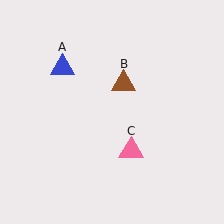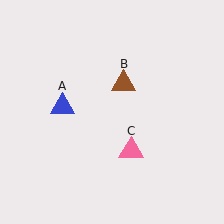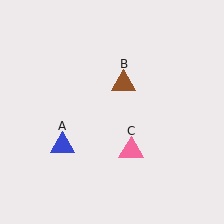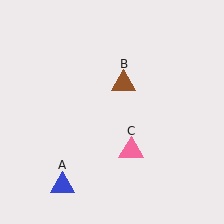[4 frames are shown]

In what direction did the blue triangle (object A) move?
The blue triangle (object A) moved down.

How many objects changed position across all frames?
1 object changed position: blue triangle (object A).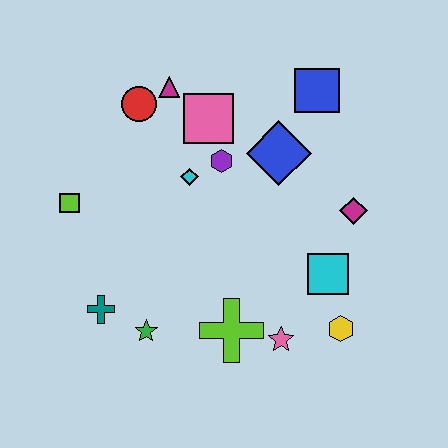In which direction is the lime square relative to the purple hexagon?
The lime square is to the left of the purple hexagon.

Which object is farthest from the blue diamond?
The teal cross is farthest from the blue diamond.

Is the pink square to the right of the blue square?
No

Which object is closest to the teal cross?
The green star is closest to the teal cross.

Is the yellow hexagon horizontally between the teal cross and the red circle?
No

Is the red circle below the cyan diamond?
No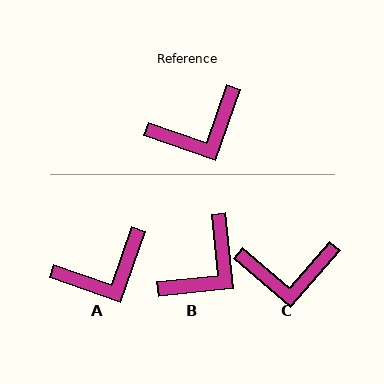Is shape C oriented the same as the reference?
No, it is off by about 22 degrees.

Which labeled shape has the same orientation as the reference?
A.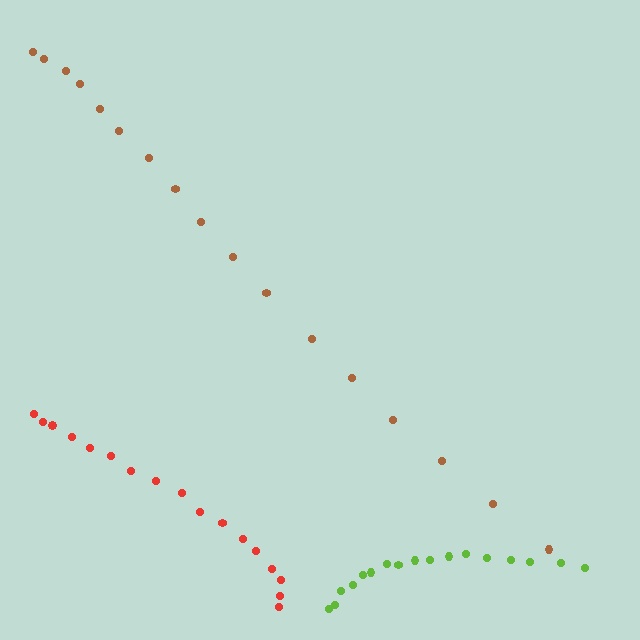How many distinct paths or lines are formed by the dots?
There are 3 distinct paths.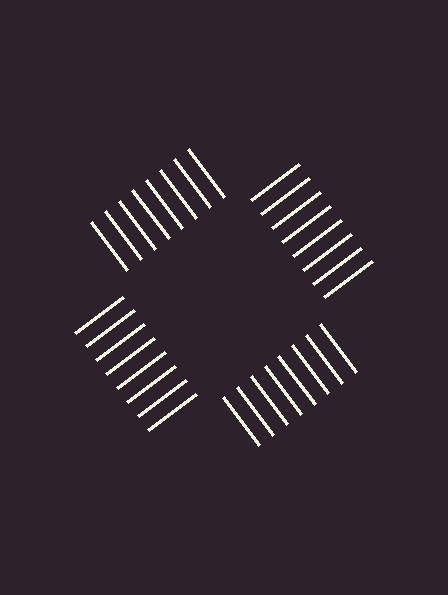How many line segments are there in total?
32 — 8 along each of the 4 edges.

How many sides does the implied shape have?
4 sides — the line-ends trace a square.